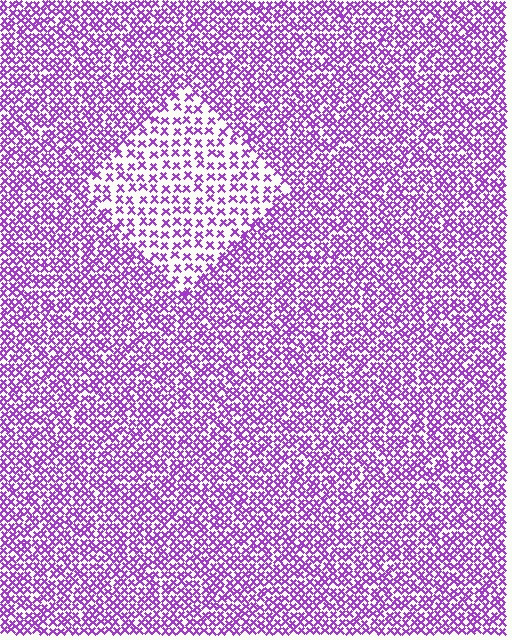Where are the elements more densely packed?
The elements are more densely packed outside the diamond boundary.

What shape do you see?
I see a diamond.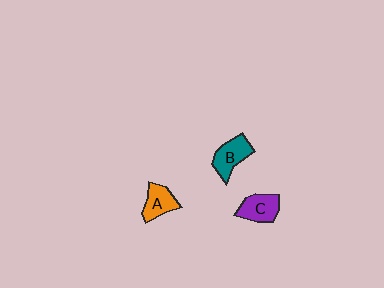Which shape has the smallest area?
Shape A (orange).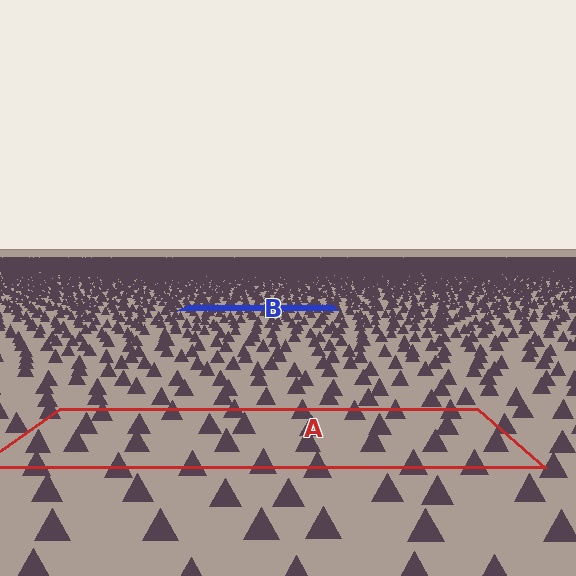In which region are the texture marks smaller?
The texture marks are smaller in region B, because it is farther away.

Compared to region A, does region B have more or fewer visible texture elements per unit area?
Region B has more texture elements per unit area — they are packed more densely because it is farther away.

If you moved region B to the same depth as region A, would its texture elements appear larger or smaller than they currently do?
They would appear larger. At a closer depth, the same texture elements are projected at a bigger on-screen size.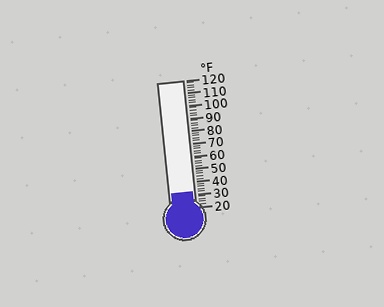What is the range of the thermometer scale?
The thermometer scale ranges from 20°F to 120°F.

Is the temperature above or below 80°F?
The temperature is below 80°F.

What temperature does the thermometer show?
The thermometer shows approximately 32°F.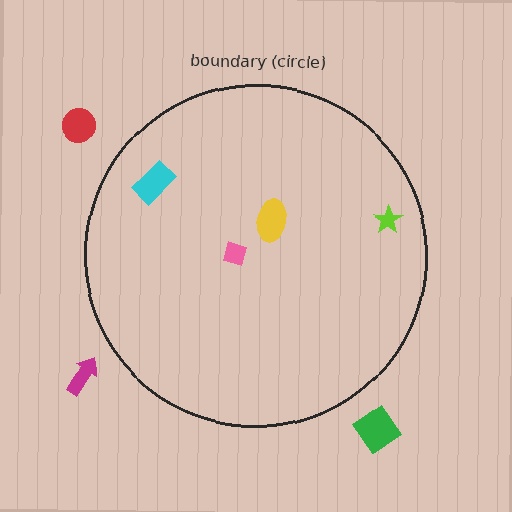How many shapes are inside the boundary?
4 inside, 3 outside.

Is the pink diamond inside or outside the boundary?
Inside.